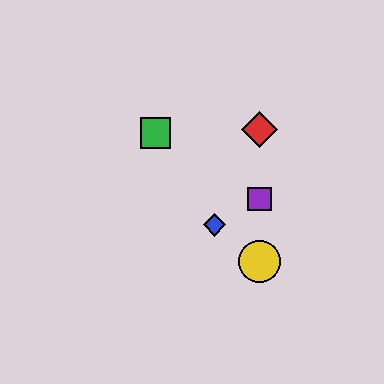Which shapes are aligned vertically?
The red diamond, the yellow circle, the purple square are aligned vertically.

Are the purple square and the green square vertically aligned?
No, the purple square is at x≈260 and the green square is at x≈155.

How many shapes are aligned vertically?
3 shapes (the red diamond, the yellow circle, the purple square) are aligned vertically.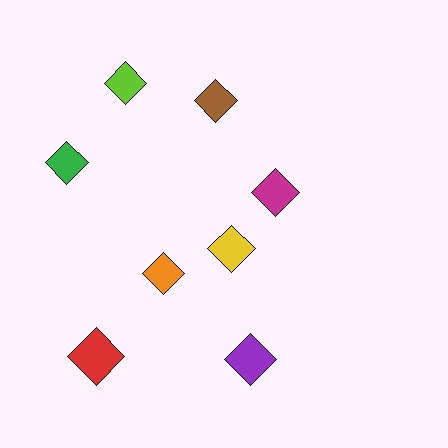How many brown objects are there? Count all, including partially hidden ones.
There is 1 brown object.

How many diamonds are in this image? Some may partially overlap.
There are 8 diamonds.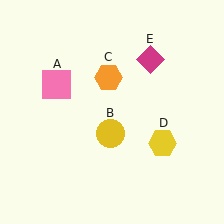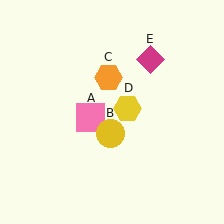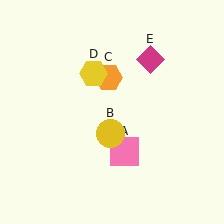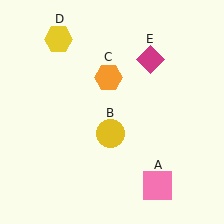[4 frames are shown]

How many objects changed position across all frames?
2 objects changed position: pink square (object A), yellow hexagon (object D).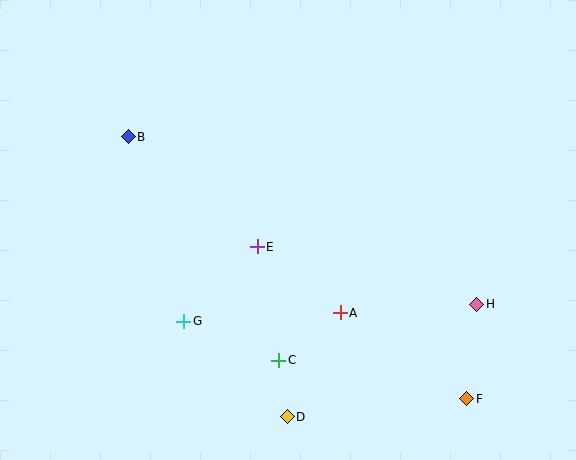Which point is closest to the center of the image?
Point E at (257, 247) is closest to the center.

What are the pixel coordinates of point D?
Point D is at (287, 417).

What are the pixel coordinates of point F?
Point F is at (467, 399).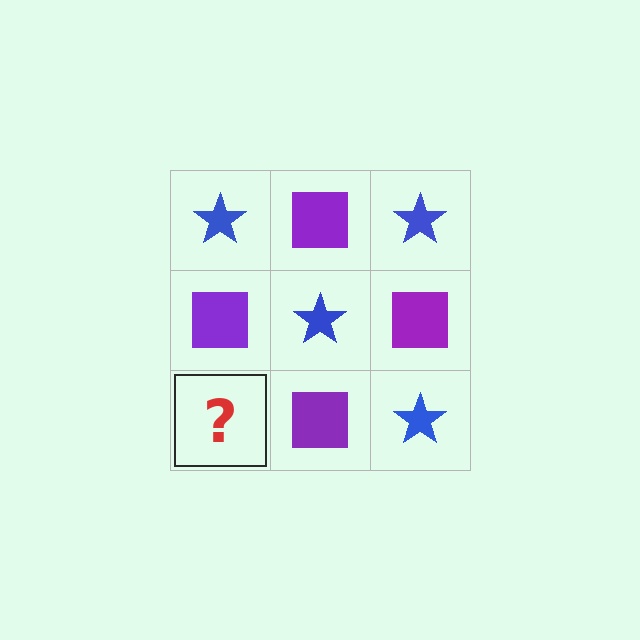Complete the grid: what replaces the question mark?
The question mark should be replaced with a blue star.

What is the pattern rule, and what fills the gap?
The rule is that it alternates blue star and purple square in a checkerboard pattern. The gap should be filled with a blue star.